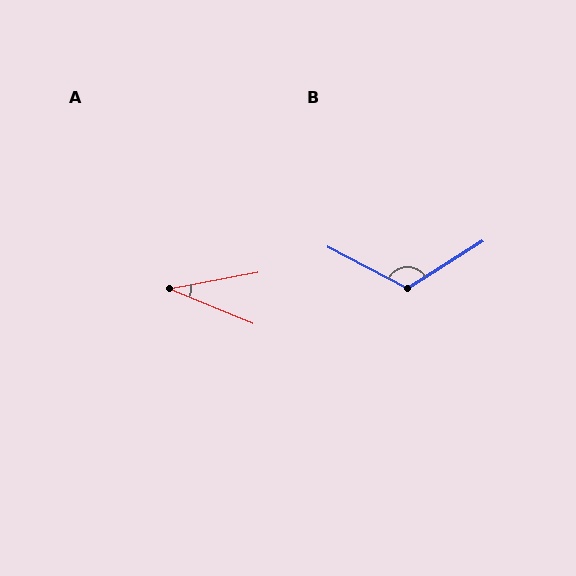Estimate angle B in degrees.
Approximately 120 degrees.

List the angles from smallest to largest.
A (33°), B (120°).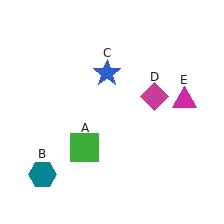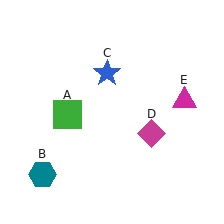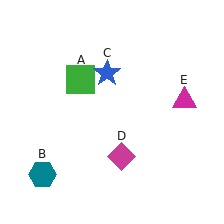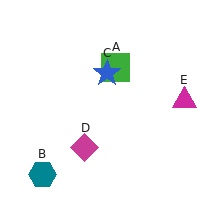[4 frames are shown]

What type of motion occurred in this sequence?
The green square (object A), magenta diamond (object D) rotated clockwise around the center of the scene.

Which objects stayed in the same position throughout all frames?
Teal hexagon (object B) and blue star (object C) and magenta triangle (object E) remained stationary.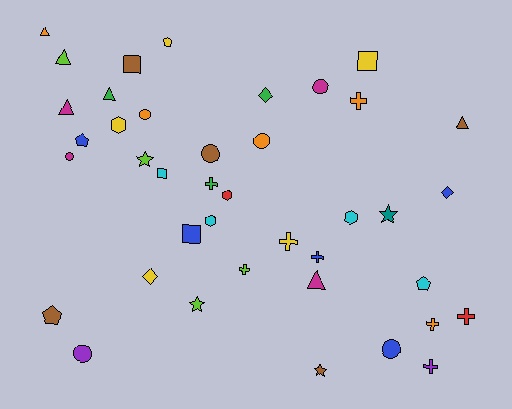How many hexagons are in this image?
There are 4 hexagons.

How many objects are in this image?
There are 40 objects.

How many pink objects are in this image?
There are no pink objects.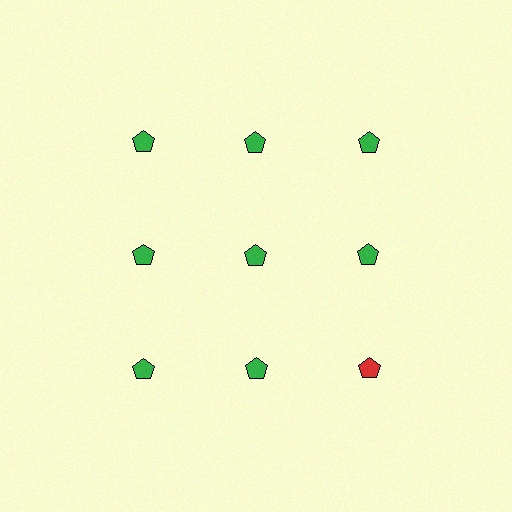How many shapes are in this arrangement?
There are 9 shapes arranged in a grid pattern.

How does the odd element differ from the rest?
It has a different color: red instead of green.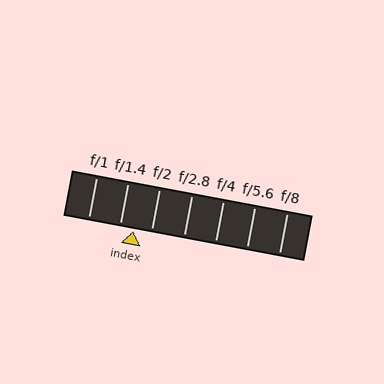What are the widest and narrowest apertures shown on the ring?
The widest aperture shown is f/1 and the narrowest is f/8.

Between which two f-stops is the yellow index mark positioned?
The index mark is between f/1.4 and f/2.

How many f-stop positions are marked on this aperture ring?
There are 7 f-stop positions marked.